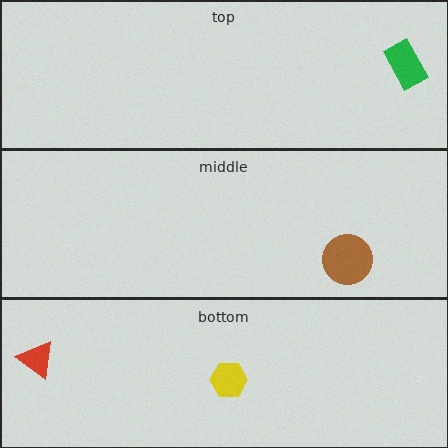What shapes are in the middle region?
The brown circle.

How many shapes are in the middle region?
1.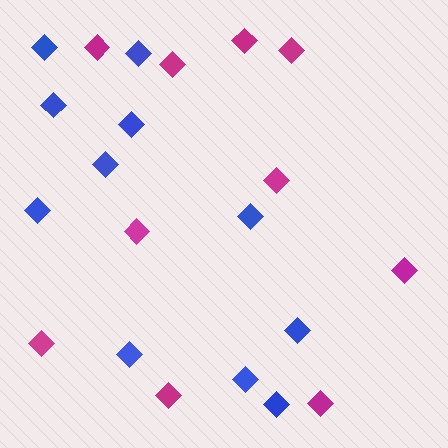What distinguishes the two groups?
There are 2 groups: one group of blue diamonds (11) and one group of magenta diamonds (10).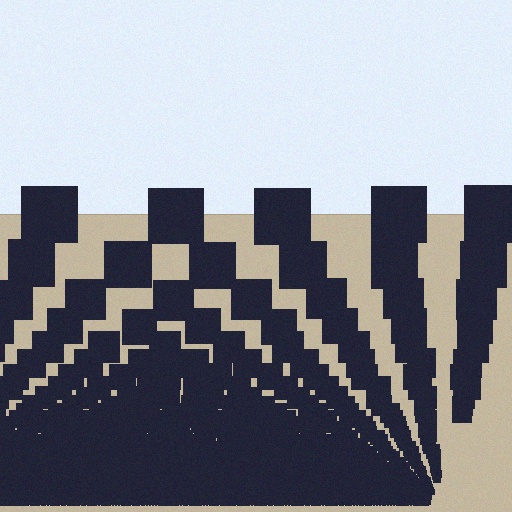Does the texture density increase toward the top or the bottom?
Density increases toward the bottom.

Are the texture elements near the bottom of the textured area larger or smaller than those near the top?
Smaller. The gradient is inverted — elements near the bottom are smaller and denser.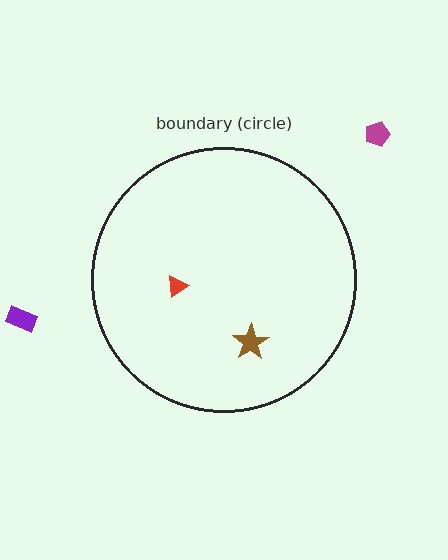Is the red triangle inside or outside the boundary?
Inside.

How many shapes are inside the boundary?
2 inside, 2 outside.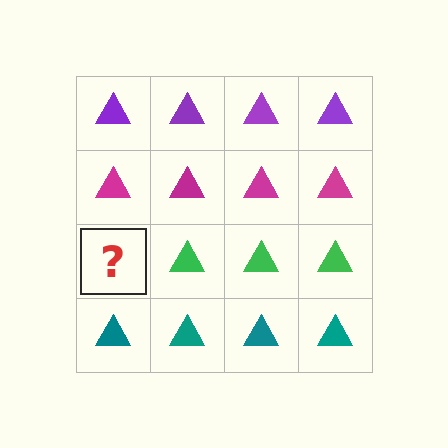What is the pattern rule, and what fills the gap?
The rule is that each row has a consistent color. The gap should be filled with a green triangle.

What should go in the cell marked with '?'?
The missing cell should contain a green triangle.